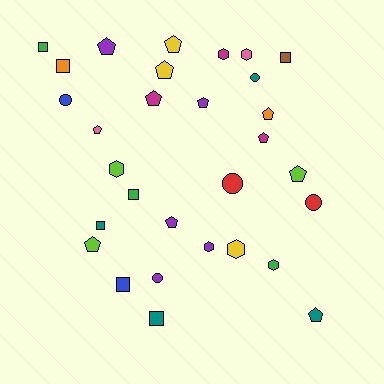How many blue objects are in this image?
There are 2 blue objects.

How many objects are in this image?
There are 30 objects.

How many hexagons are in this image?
There are 6 hexagons.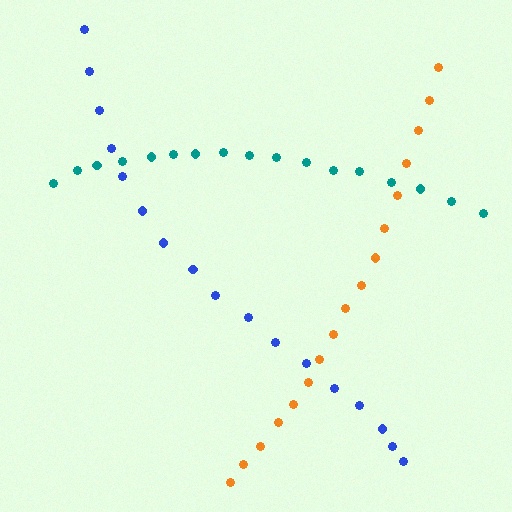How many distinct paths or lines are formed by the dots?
There are 3 distinct paths.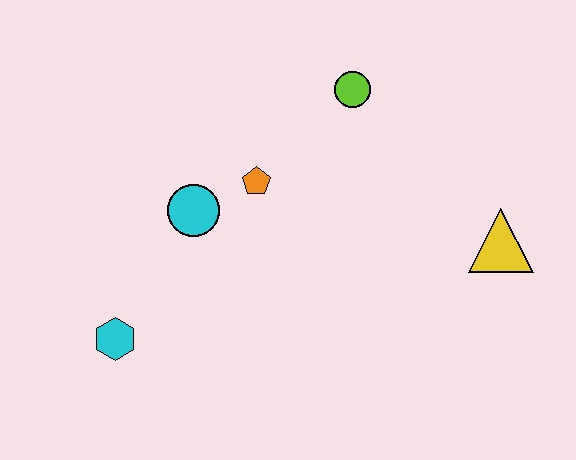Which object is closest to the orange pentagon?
The cyan circle is closest to the orange pentagon.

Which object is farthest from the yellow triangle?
The cyan hexagon is farthest from the yellow triangle.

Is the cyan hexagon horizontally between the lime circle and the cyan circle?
No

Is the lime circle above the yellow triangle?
Yes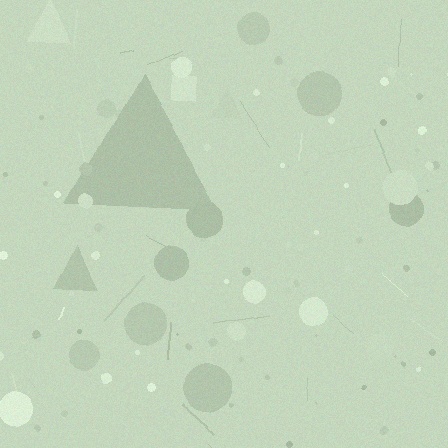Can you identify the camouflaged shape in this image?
The camouflaged shape is a triangle.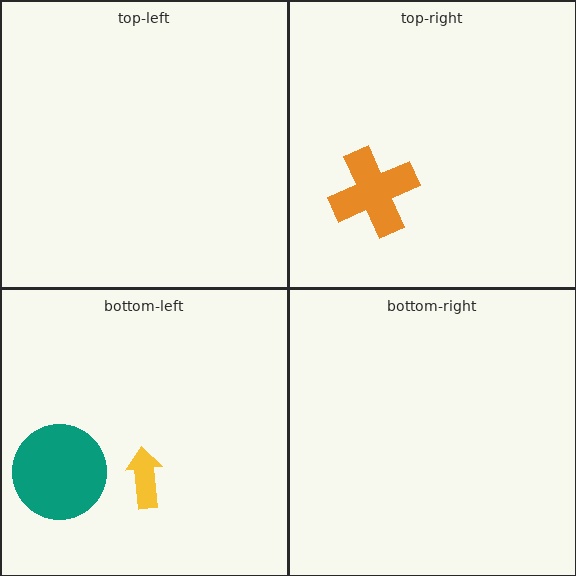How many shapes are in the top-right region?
1.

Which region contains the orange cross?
The top-right region.